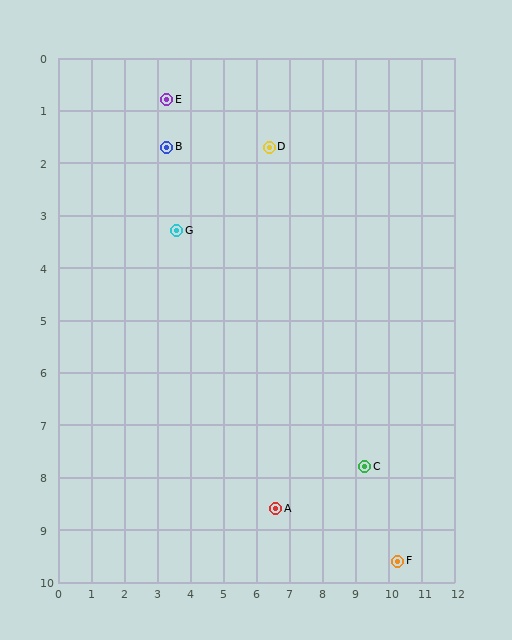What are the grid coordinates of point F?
Point F is at approximately (10.3, 9.6).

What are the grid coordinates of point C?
Point C is at approximately (9.3, 7.8).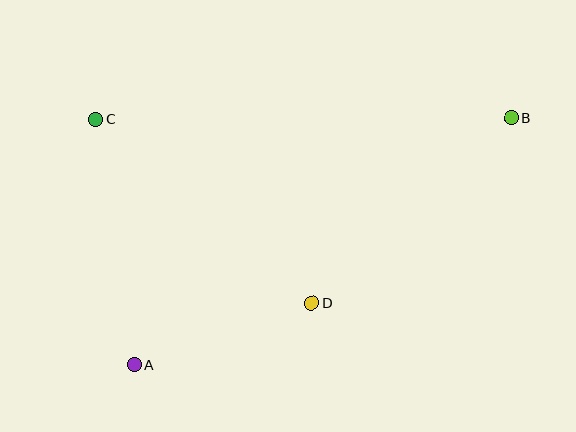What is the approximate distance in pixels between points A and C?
The distance between A and C is approximately 249 pixels.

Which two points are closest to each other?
Points A and D are closest to each other.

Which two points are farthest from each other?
Points A and B are farthest from each other.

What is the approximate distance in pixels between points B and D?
The distance between B and D is approximately 272 pixels.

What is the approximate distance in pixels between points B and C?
The distance between B and C is approximately 416 pixels.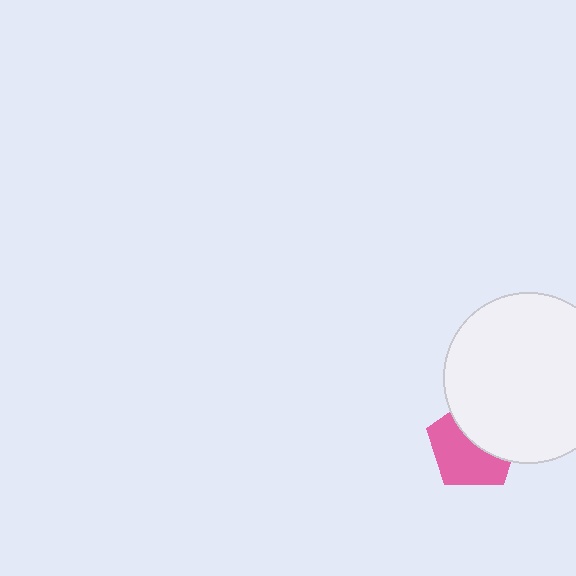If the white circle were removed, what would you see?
You would see the complete pink pentagon.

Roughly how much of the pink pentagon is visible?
About half of it is visible (roughly 56%).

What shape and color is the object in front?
The object in front is a white circle.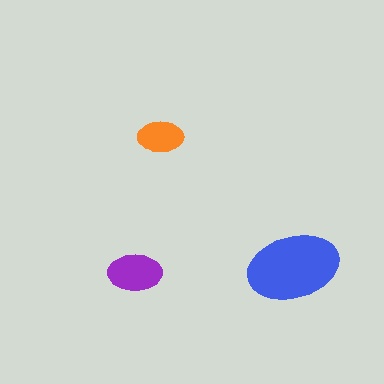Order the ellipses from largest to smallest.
the blue one, the purple one, the orange one.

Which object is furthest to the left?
The purple ellipse is leftmost.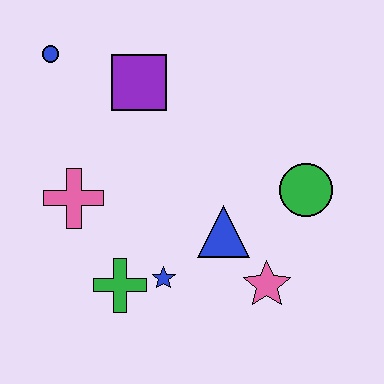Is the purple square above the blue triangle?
Yes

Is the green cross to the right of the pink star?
No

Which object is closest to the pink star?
The blue triangle is closest to the pink star.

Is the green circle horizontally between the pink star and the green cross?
No